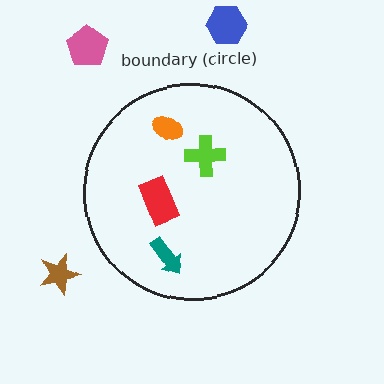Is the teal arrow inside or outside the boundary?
Inside.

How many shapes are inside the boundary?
4 inside, 3 outside.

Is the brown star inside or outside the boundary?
Outside.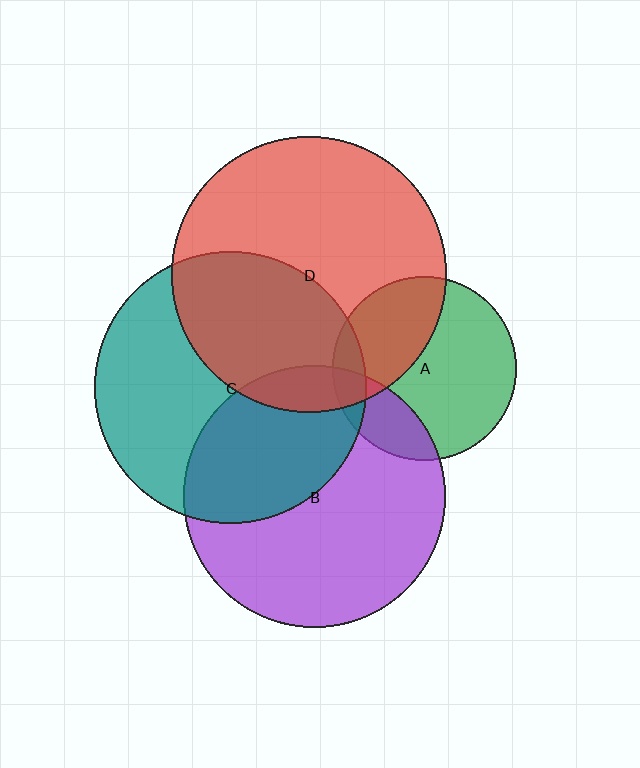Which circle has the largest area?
Circle D (red).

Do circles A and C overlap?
Yes.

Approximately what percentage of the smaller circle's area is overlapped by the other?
Approximately 10%.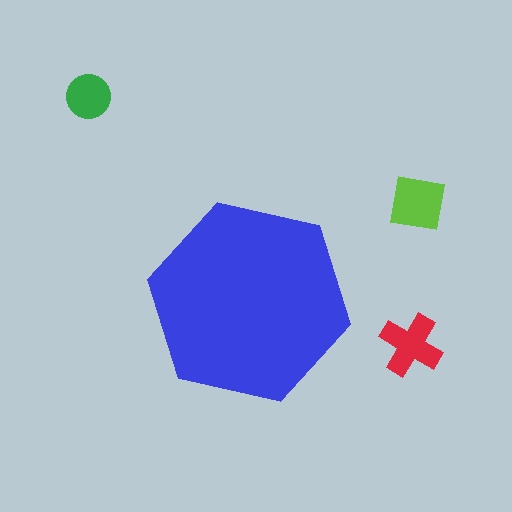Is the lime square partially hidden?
No, the lime square is fully visible.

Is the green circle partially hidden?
No, the green circle is fully visible.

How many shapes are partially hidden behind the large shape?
0 shapes are partially hidden.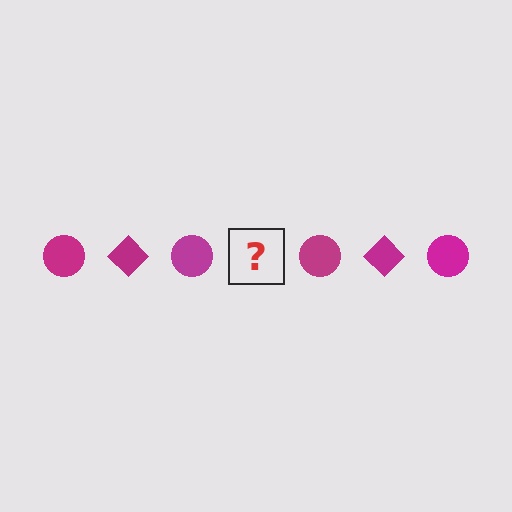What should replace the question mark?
The question mark should be replaced with a magenta diamond.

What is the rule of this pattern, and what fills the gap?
The rule is that the pattern cycles through circle, diamond shapes in magenta. The gap should be filled with a magenta diamond.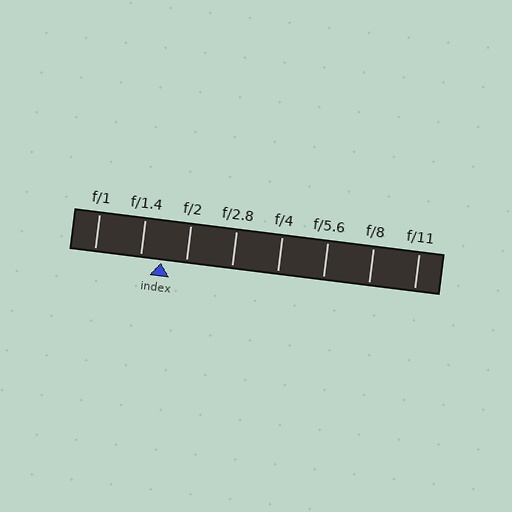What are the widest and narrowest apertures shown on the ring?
The widest aperture shown is f/1 and the narrowest is f/11.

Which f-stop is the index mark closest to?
The index mark is closest to f/1.4.